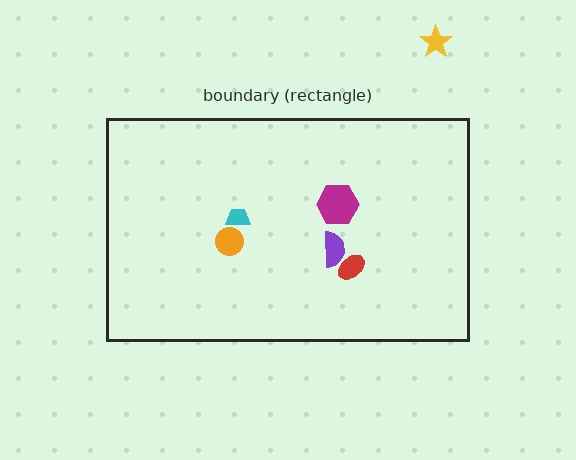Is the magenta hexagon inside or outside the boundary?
Inside.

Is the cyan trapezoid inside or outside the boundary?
Inside.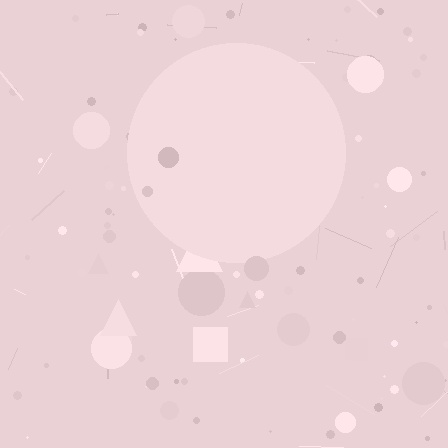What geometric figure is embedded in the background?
A circle is embedded in the background.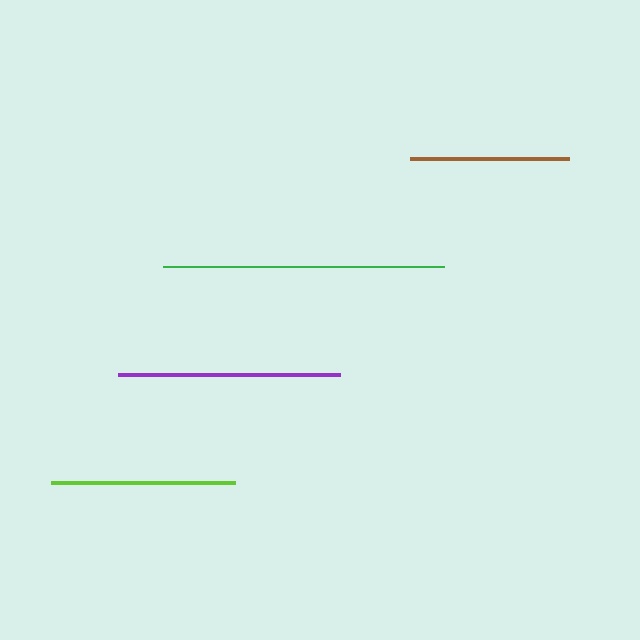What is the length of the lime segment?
The lime segment is approximately 184 pixels long.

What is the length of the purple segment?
The purple segment is approximately 222 pixels long.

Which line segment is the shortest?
The brown line is the shortest at approximately 160 pixels.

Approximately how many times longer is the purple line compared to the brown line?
The purple line is approximately 1.4 times the length of the brown line.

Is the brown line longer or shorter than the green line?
The green line is longer than the brown line.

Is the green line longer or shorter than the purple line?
The green line is longer than the purple line.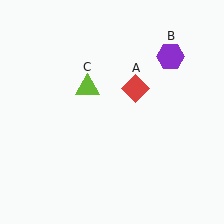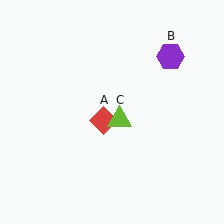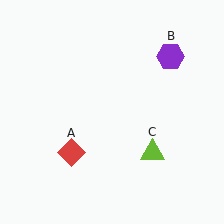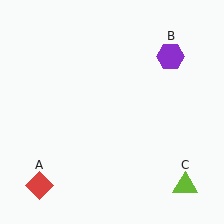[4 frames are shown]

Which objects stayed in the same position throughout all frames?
Purple hexagon (object B) remained stationary.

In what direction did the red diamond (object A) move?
The red diamond (object A) moved down and to the left.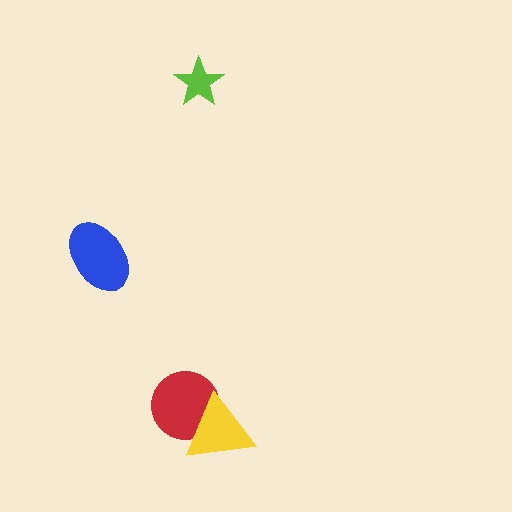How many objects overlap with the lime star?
0 objects overlap with the lime star.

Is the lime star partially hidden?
No, no other shape covers it.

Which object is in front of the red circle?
The yellow triangle is in front of the red circle.